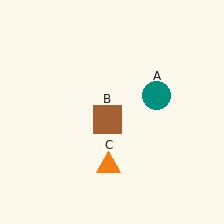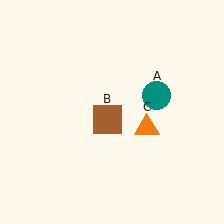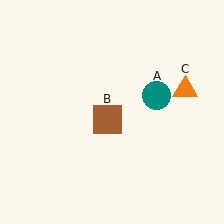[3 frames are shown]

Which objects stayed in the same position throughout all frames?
Teal circle (object A) and brown square (object B) remained stationary.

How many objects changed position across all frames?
1 object changed position: orange triangle (object C).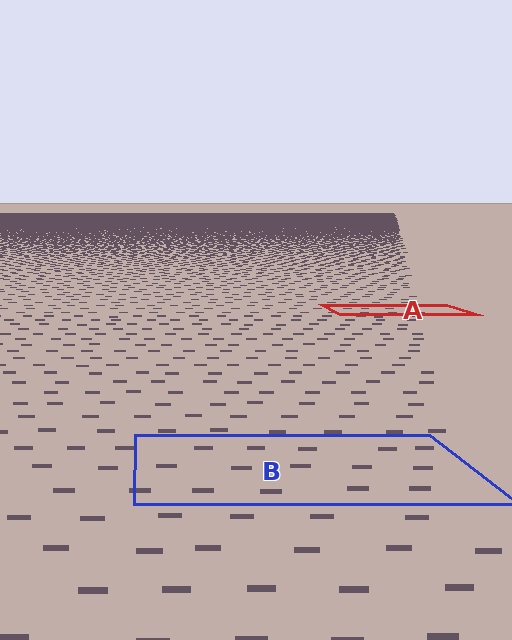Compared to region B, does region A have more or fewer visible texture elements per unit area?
Region A has more texture elements per unit area — they are packed more densely because it is farther away.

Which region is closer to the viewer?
Region B is closer. The texture elements there are larger and more spread out.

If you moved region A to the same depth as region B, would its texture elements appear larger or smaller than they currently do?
They would appear larger. At a closer depth, the same texture elements are projected at a bigger on-screen size.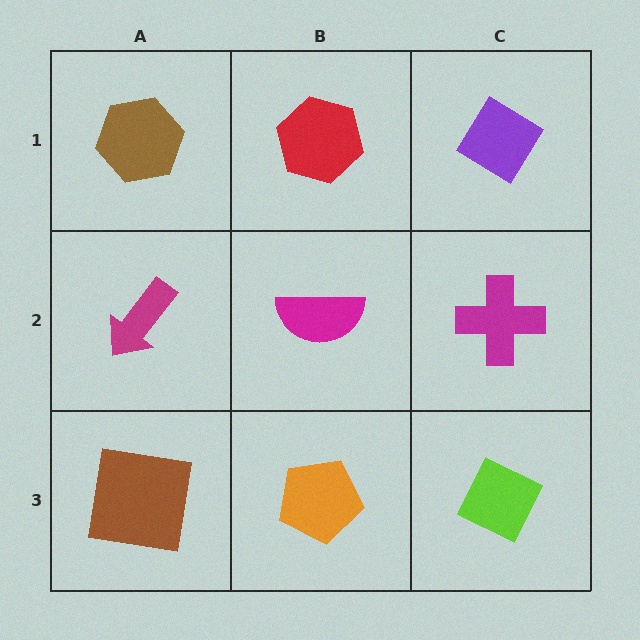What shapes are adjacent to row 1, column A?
A magenta arrow (row 2, column A), a red hexagon (row 1, column B).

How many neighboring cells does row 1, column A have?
2.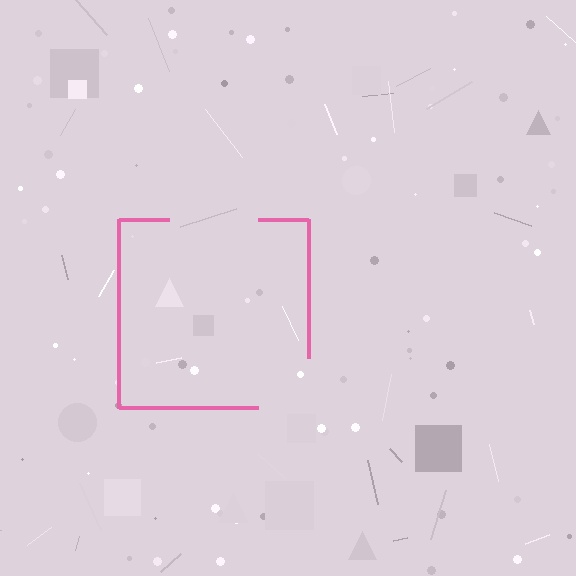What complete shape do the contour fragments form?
The contour fragments form a square.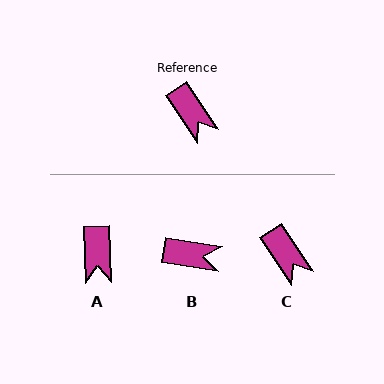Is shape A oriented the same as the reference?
No, it is off by about 32 degrees.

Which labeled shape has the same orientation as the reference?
C.